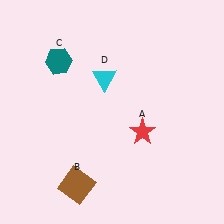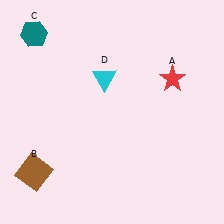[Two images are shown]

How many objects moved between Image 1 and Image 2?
3 objects moved between the two images.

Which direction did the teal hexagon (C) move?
The teal hexagon (C) moved up.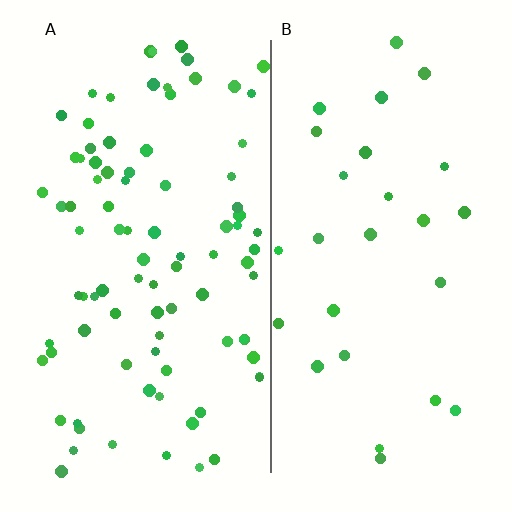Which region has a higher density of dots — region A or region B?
A (the left).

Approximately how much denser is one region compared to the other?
Approximately 3.2× — region A over region B.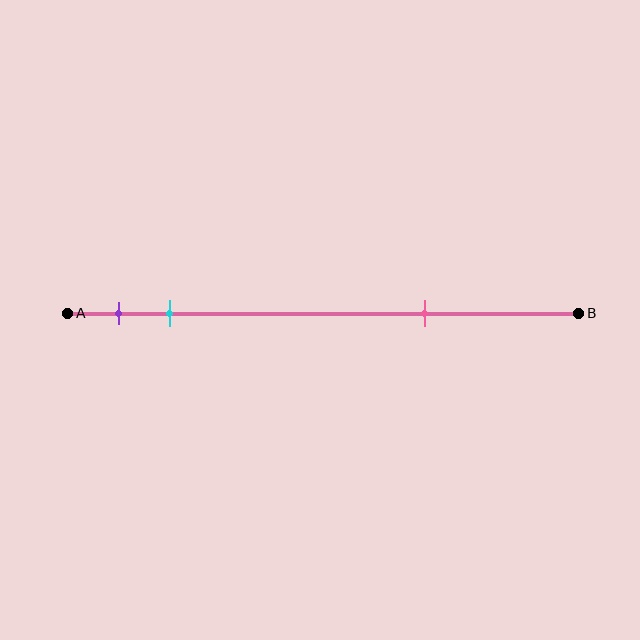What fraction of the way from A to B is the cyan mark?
The cyan mark is approximately 20% (0.2) of the way from A to B.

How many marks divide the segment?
There are 3 marks dividing the segment.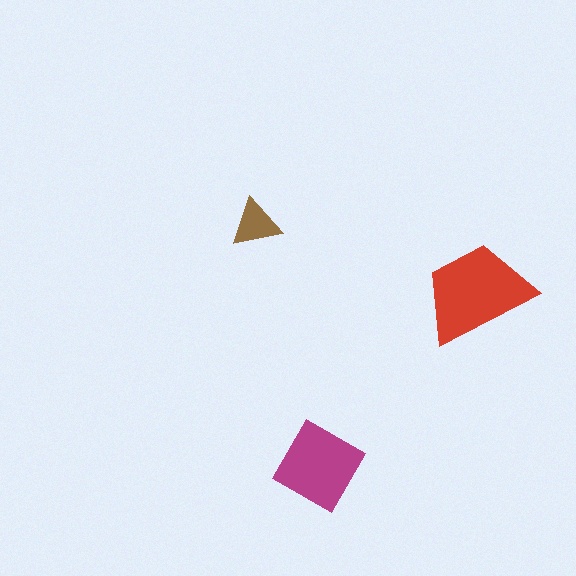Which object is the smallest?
The brown triangle.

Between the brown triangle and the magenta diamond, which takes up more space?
The magenta diamond.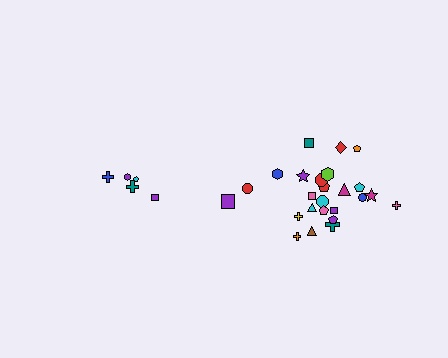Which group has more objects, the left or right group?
The right group.